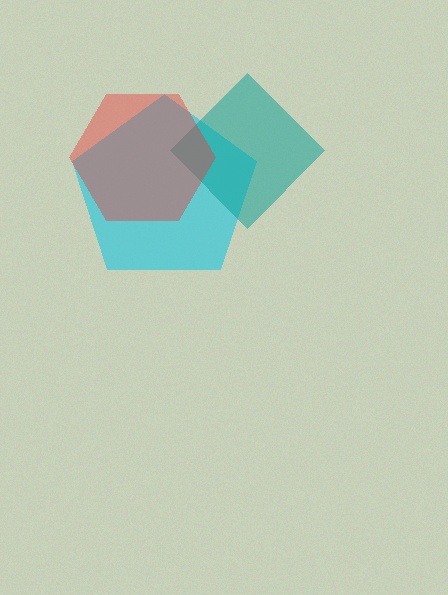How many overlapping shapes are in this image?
There are 3 overlapping shapes in the image.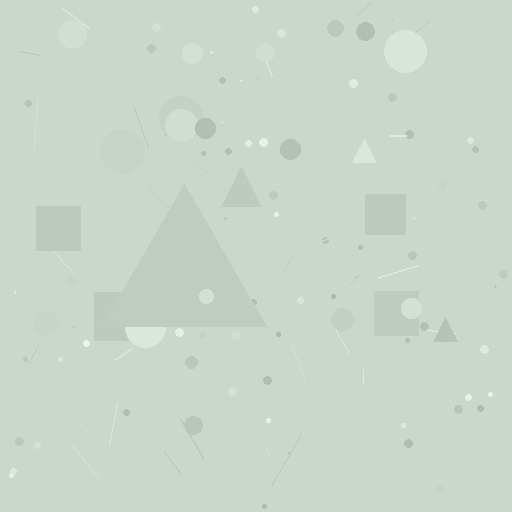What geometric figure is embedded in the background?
A triangle is embedded in the background.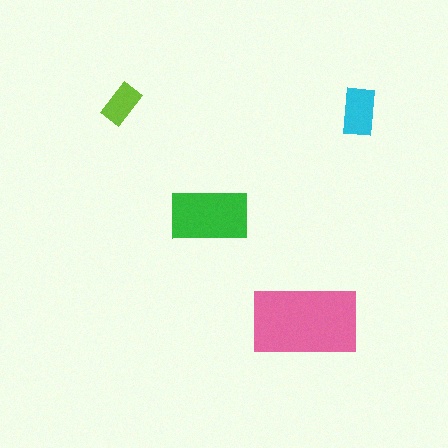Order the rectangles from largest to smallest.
the pink one, the green one, the cyan one, the lime one.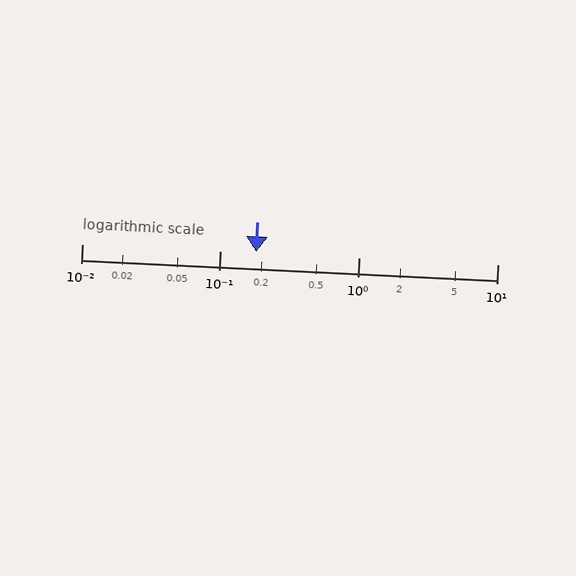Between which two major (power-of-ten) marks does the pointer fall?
The pointer is between 0.1 and 1.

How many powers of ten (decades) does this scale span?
The scale spans 3 decades, from 0.01 to 10.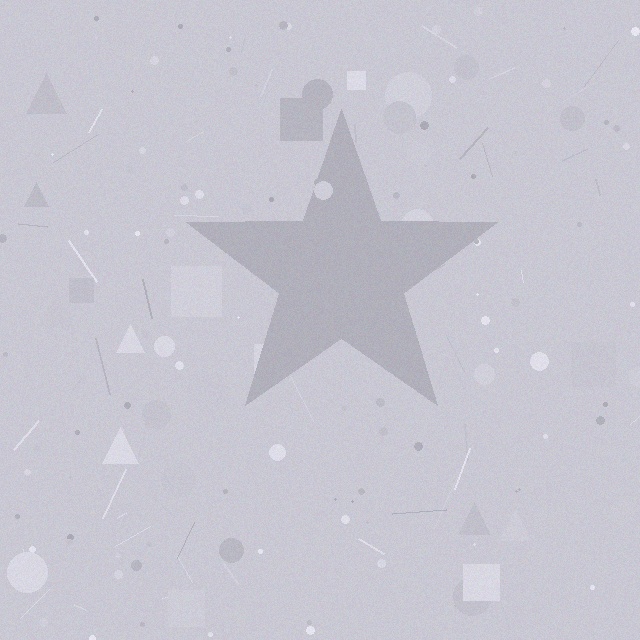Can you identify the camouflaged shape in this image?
The camouflaged shape is a star.